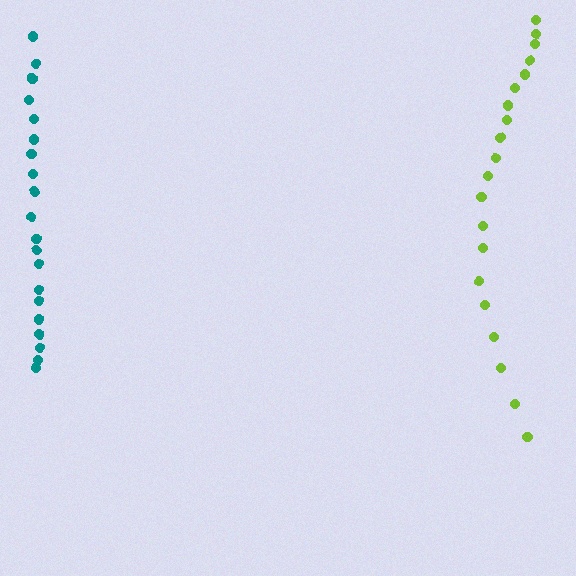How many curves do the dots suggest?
There are 2 distinct paths.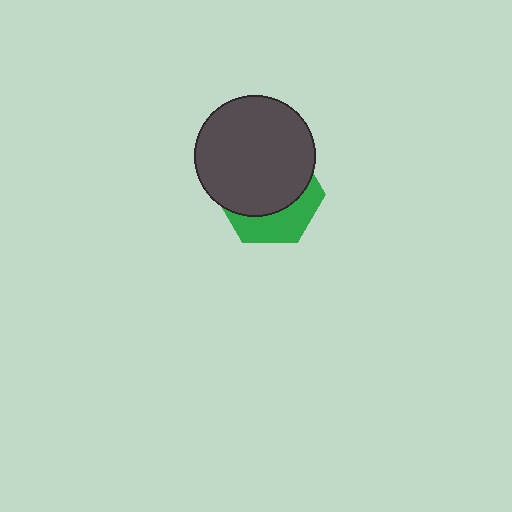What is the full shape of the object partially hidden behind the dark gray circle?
The partially hidden object is a green hexagon.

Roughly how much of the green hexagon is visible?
A small part of it is visible (roughly 35%).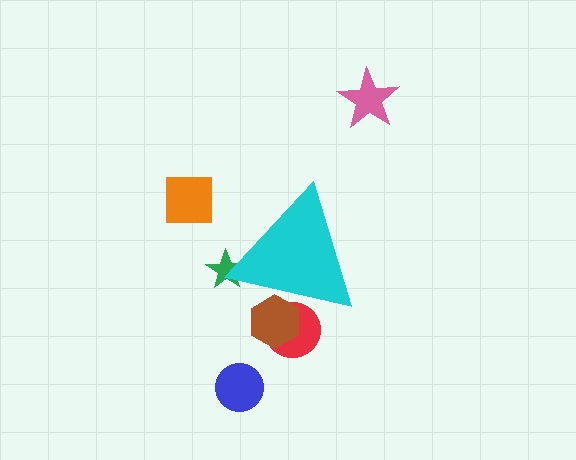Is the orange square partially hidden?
No, the orange square is fully visible.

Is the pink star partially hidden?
No, the pink star is fully visible.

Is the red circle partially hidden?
Yes, the red circle is partially hidden behind the cyan triangle.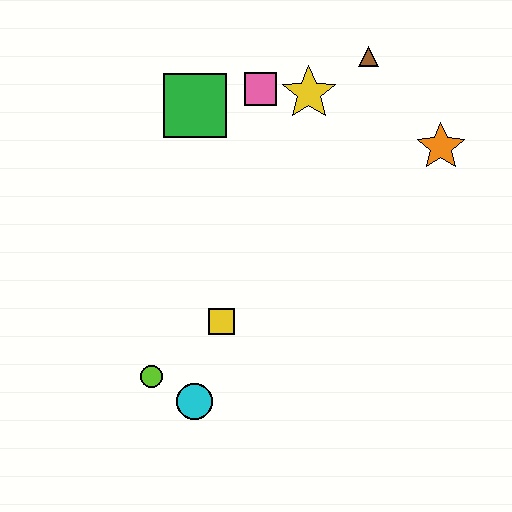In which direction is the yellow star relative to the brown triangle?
The yellow star is to the left of the brown triangle.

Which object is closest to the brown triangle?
The yellow star is closest to the brown triangle.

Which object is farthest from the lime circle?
The brown triangle is farthest from the lime circle.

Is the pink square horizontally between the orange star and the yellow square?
Yes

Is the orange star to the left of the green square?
No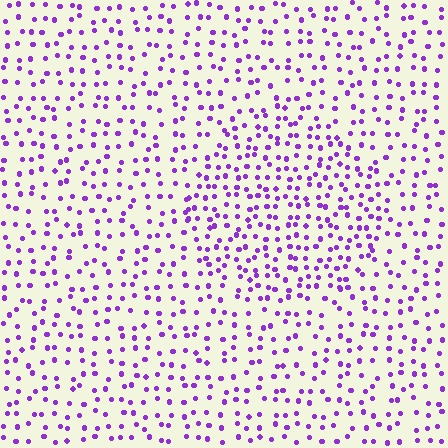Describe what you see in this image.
The image contains small purple elements arranged at two different densities. A circle-shaped region is visible where the elements are more densely packed than the surrounding area.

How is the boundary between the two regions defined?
The boundary is defined by a change in element density (approximately 1.6x ratio). All elements are the same color, size, and shape.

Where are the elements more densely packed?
The elements are more densely packed inside the circle boundary.